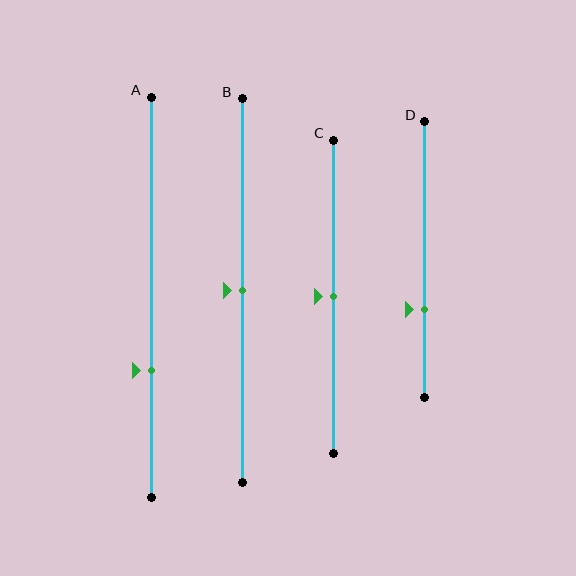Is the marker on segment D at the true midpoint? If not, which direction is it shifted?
No, the marker on segment D is shifted downward by about 18% of the segment length.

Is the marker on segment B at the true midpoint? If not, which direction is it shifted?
Yes, the marker on segment B is at the true midpoint.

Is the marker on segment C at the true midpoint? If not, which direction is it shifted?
Yes, the marker on segment C is at the true midpoint.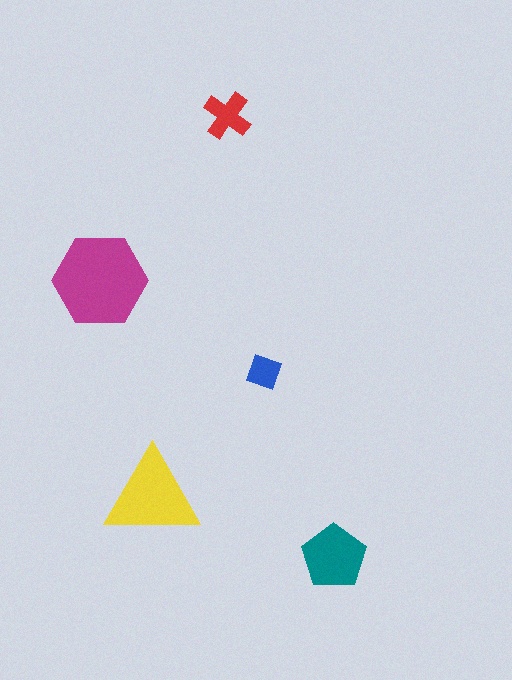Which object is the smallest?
The blue diamond.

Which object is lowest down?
The teal pentagon is bottommost.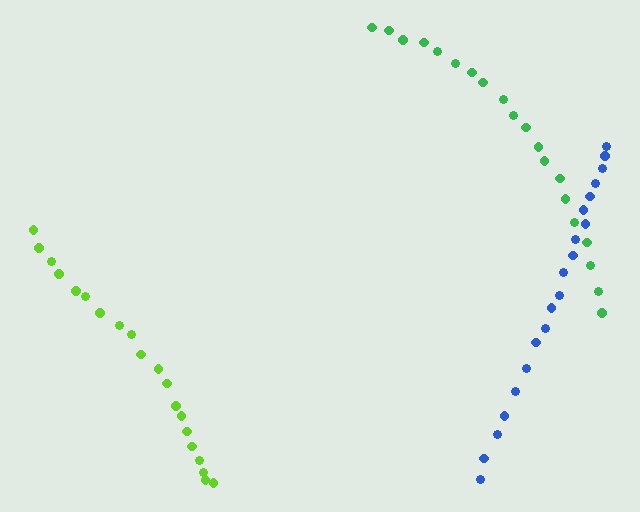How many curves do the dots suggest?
There are 3 distinct paths.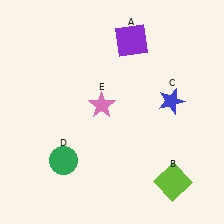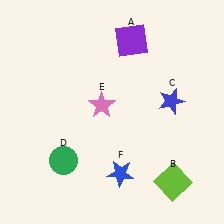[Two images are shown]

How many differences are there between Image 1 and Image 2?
There is 1 difference between the two images.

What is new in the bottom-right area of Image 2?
A blue star (F) was added in the bottom-right area of Image 2.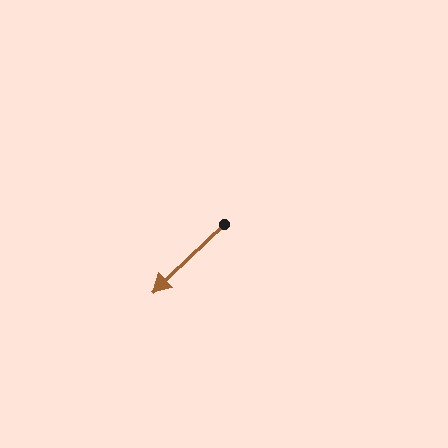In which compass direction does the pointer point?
Southwest.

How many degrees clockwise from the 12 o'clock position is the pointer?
Approximately 226 degrees.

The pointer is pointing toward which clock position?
Roughly 8 o'clock.